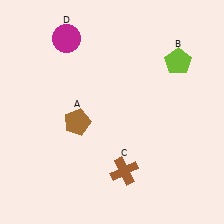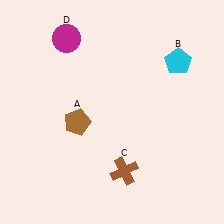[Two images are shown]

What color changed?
The pentagon (B) changed from lime in Image 1 to cyan in Image 2.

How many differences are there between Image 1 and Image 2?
There is 1 difference between the two images.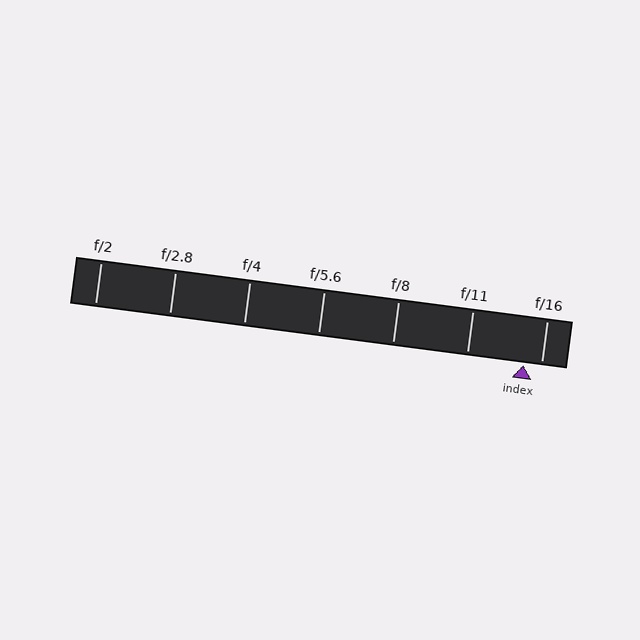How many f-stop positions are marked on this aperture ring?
There are 7 f-stop positions marked.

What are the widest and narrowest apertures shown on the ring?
The widest aperture shown is f/2 and the narrowest is f/16.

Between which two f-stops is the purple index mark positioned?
The index mark is between f/11 and f/16.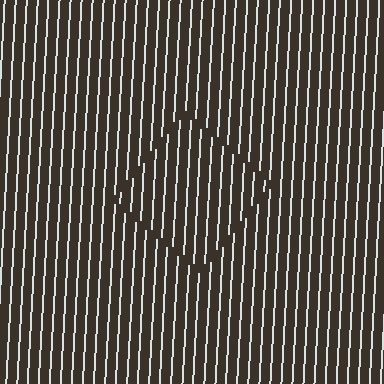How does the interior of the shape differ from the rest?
The interior of the shape contains the same grating, shifted by half a period — the contour is defined by the phase discontinuity where line-ends from the inner and outer gratings abut.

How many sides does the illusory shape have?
4 sides — the line-ends trace a square.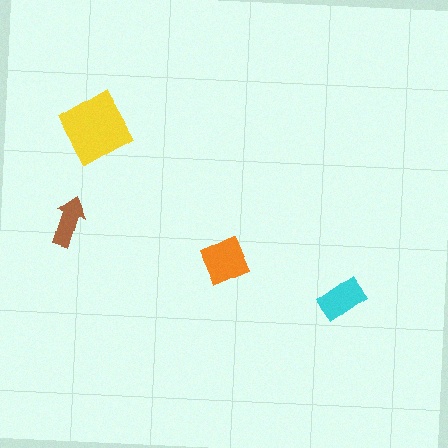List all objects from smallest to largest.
The brown arrow, the cyan rectangle, the orange square, the yellow diamond.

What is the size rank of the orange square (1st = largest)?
2nd.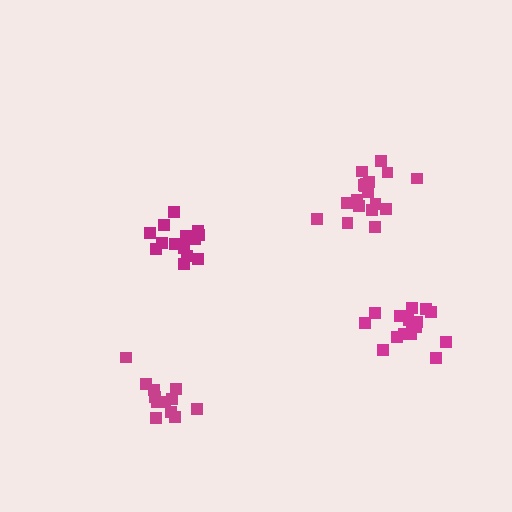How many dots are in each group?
Group 1: 12 dots, Group 2: 18 dots, Group 3: 15 dots, Group 4: 16 dots (61 total).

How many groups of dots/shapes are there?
There are 4 groups.